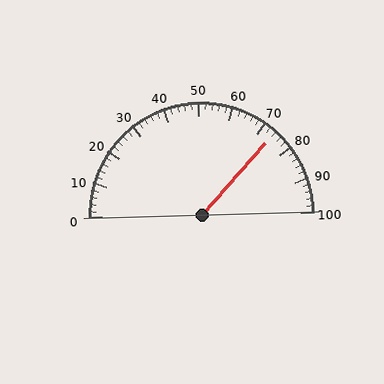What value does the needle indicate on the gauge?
The needle indicates approximately 74.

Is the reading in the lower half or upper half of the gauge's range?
The reading is in the upper half of the range (0 to 100).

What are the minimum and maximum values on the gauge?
The gauge ranges from 0 to 100.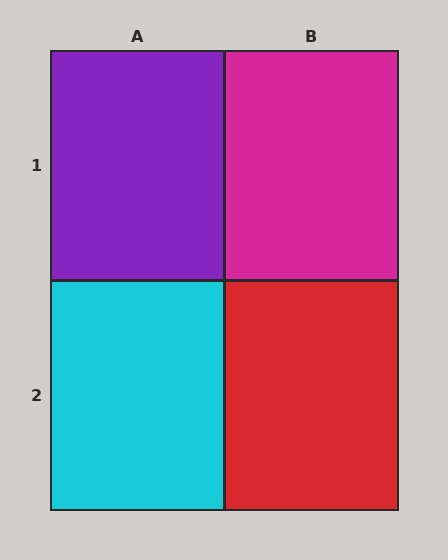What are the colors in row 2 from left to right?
Cyan, red.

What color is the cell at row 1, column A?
Purple.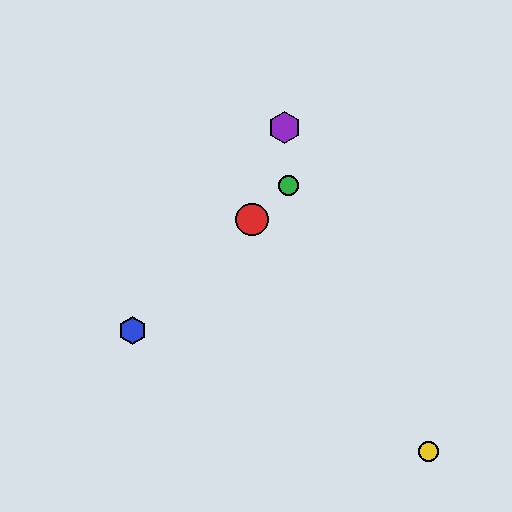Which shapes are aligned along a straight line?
The red circle, the blue hexagon, the green circle are aligned along a straight line.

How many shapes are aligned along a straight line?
3 shapes (the red circle, the blue hexagon, the green circle) are aligned along a straight line.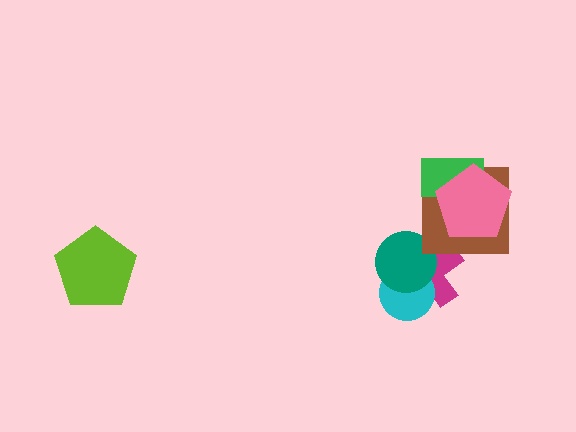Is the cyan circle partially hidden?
Yes, it is partially covered by another shape.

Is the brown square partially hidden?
Yes, it is partially covered by another shape.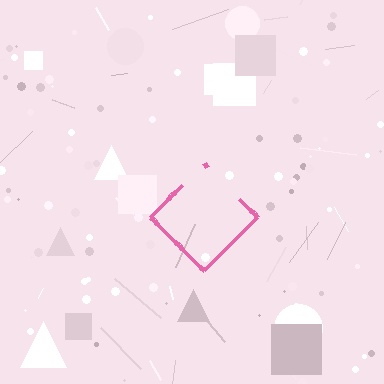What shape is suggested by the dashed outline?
The dashed outline suggests a diamond.